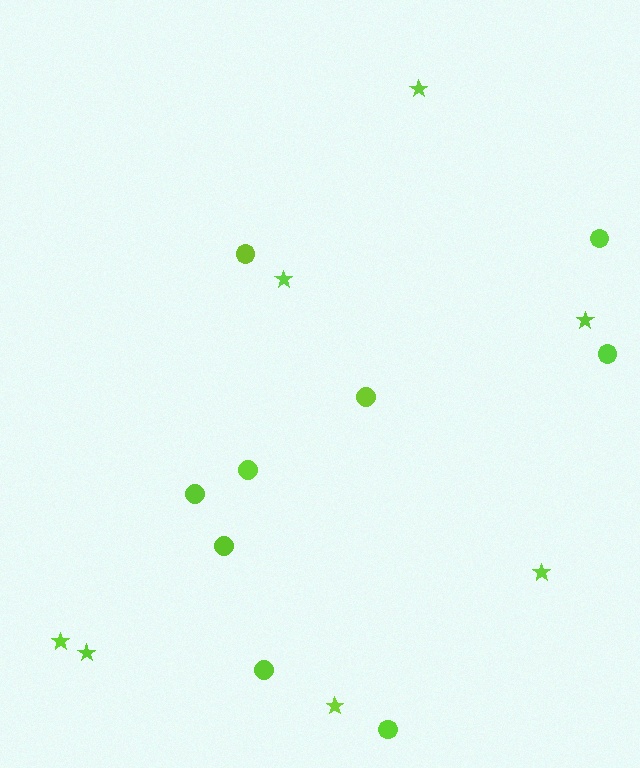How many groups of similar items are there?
There are 2 groups: one group of stars (7) and one group of circles (9).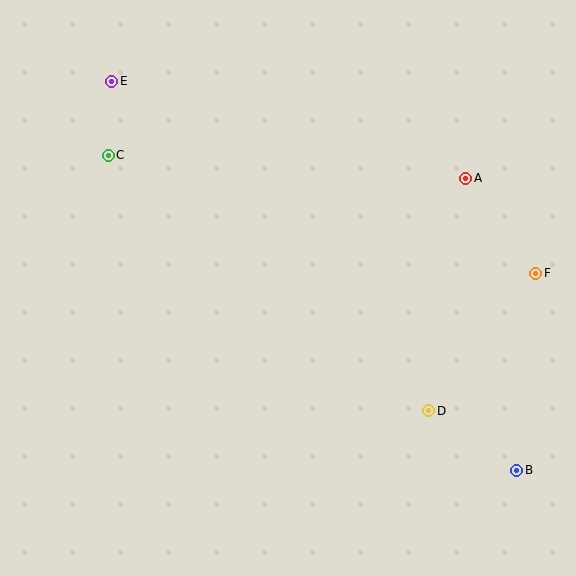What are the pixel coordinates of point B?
Point B is at (517, 470).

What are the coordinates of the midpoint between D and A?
The midpoint between D and A is at (447, 295).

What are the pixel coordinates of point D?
Point D is at (429, 411).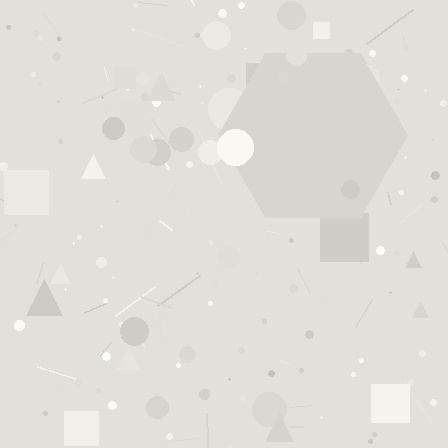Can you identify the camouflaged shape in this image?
The camouflaged shape is a hexagon.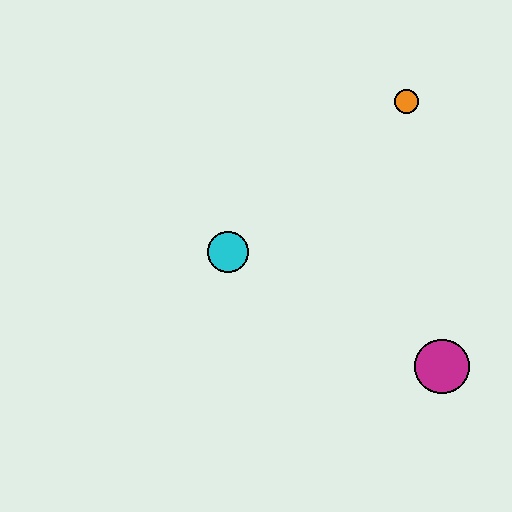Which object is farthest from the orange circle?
The magenta circle is farthest from the orange circle.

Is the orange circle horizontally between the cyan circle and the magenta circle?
Yes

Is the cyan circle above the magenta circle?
Yes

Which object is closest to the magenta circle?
The cyan circle is closest to the magenta circle.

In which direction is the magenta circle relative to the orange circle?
The magenta circle is below the orange circle.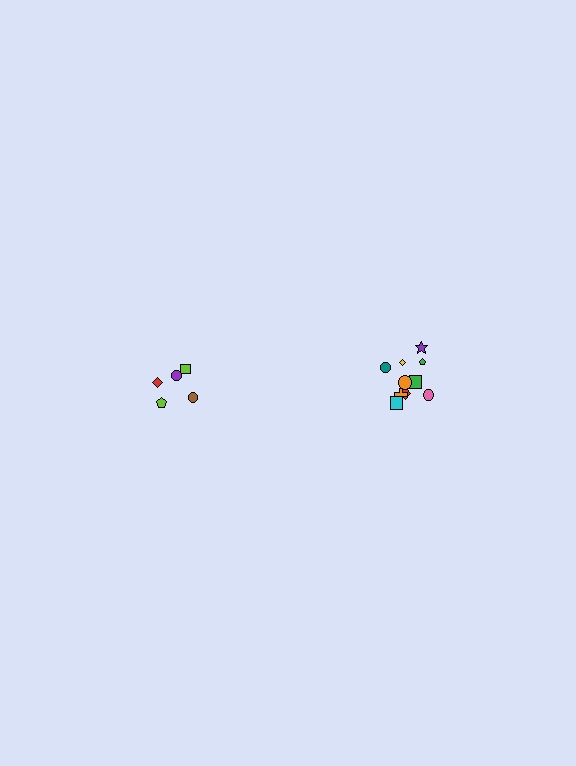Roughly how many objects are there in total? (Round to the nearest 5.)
Roughly 15 objects in total.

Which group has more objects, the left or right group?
The right group.